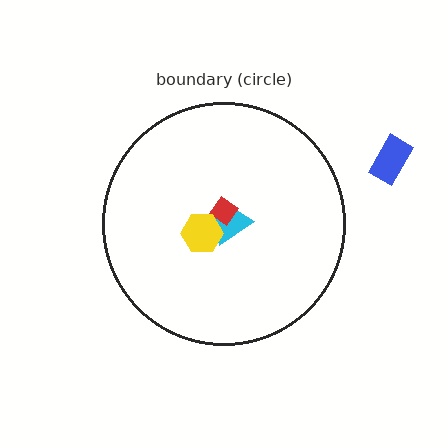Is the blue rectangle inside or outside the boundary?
Outside.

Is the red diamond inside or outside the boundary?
Inside.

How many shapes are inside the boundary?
3 inside, 1 outside.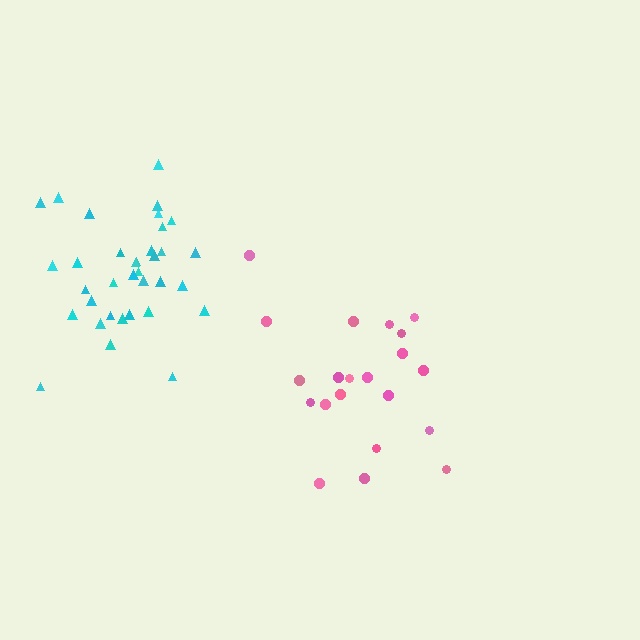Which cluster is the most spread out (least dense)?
Pink.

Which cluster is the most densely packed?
Cyan.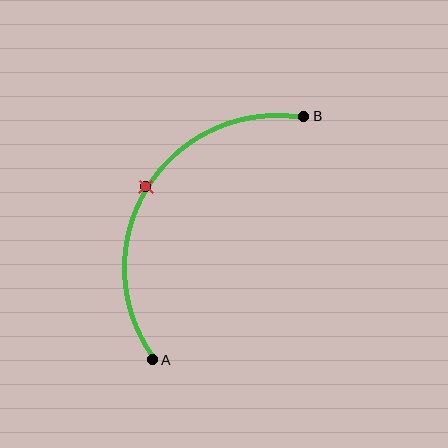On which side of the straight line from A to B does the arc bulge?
The arc bulges to the left of the straight line connecting A and B.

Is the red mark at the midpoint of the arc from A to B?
Yes. The red mark lies on the arc at equal arc-length from both A and B — it is the arc midpoint.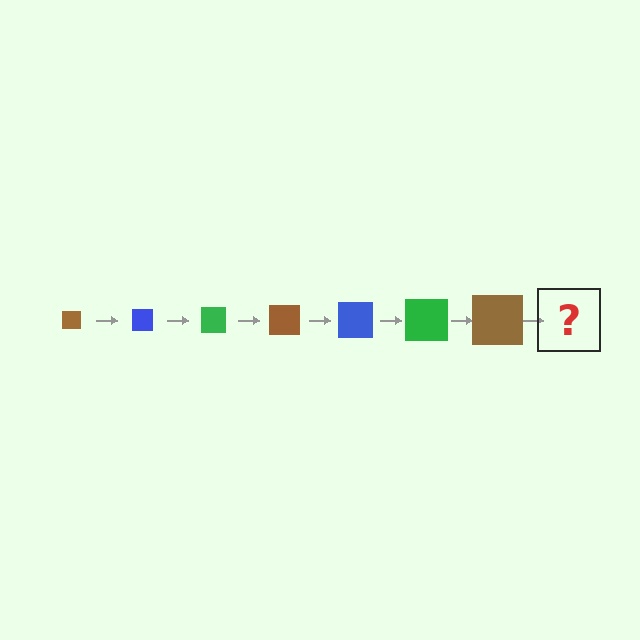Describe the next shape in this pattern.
It should be a blue square, larger than the previous one.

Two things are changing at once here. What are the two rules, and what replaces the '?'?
The two rules are that the square grows larger each step and the color cycles through brown, blue, and green. The '?' should be a blue square, larger than the previous one.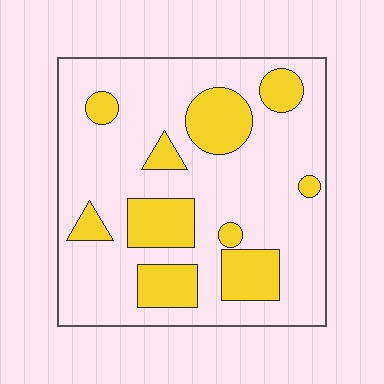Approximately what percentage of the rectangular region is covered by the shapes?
Approximately 25%.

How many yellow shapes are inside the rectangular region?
10.